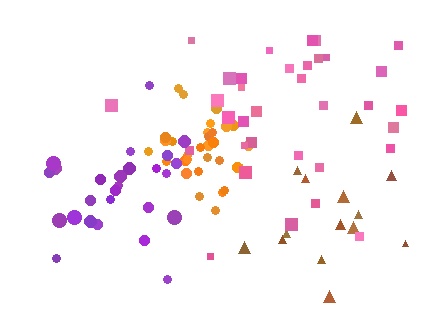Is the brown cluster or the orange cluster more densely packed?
Orange.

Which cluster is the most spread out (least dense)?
Brown.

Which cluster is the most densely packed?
Orange.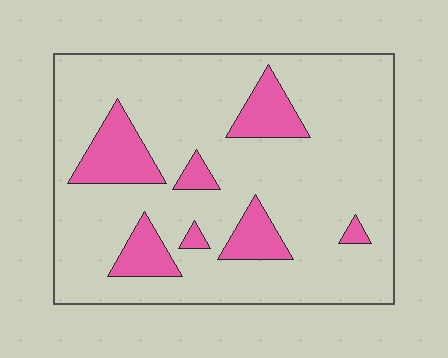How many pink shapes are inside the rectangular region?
7.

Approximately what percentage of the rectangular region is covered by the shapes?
Approximately 15%.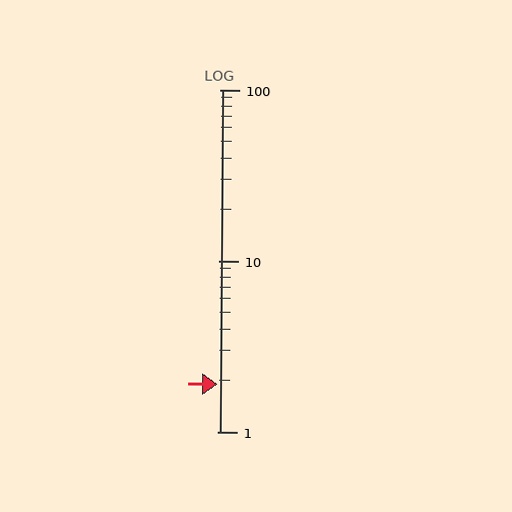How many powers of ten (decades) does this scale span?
The scale spans 2 decades, from 1 to 100.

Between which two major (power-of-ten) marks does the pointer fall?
The pointer is between 1 and 10.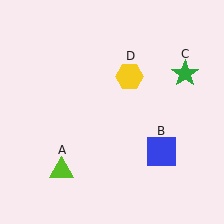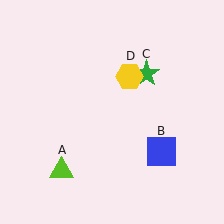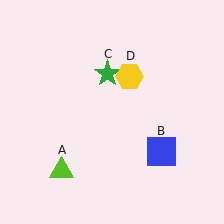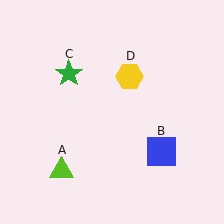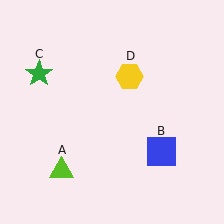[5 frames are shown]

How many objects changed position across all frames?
1 object changed position: green star (object C).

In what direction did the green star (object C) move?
The green star (object C) moved left.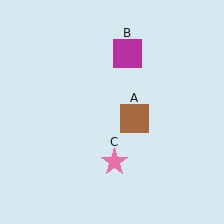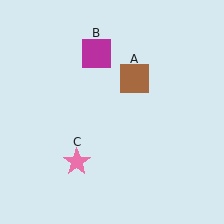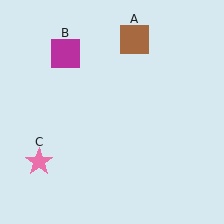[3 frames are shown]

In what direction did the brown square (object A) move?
The brown square (object A) moved up.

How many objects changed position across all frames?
3 objects changed position: brown square (object A), magenta square (object B), pink star (object C).